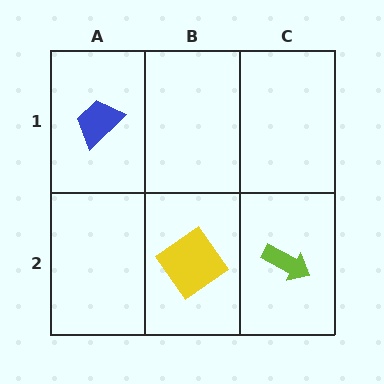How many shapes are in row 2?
2 shapes.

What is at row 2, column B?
A yellow diamond.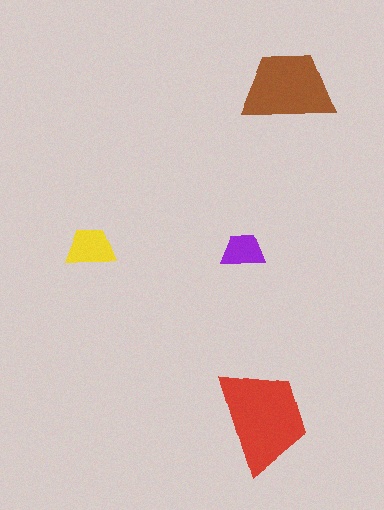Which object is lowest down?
The red trapezoid is bottommost.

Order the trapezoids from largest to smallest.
the red one, the brown one, the yellow one, the purple one.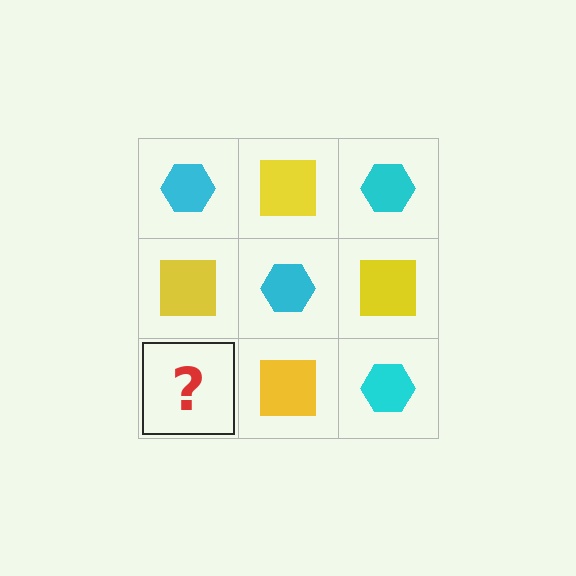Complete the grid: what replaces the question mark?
The question mark should be replaced with a cyan hexagon.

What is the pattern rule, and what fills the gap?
The rule is that it alternates cyan hexagon and yellow square in a checkerboard pattern. The gap should be filled with a cyan hexagon.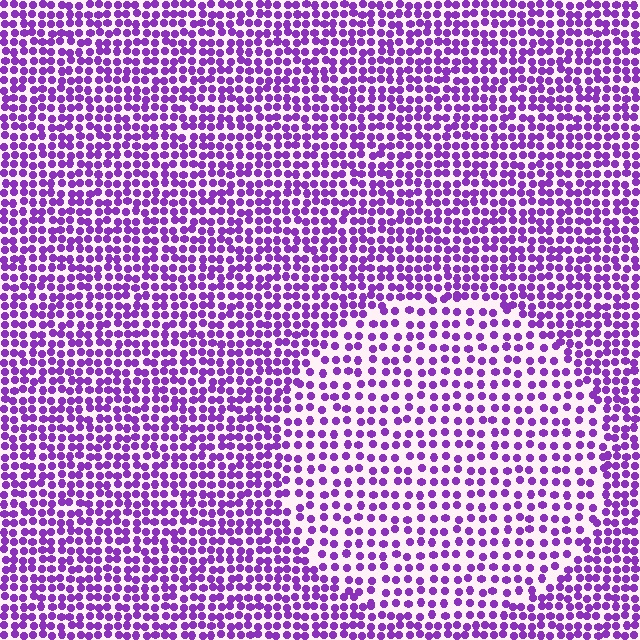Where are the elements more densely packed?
The elements are more densely packed outside the circle boundary.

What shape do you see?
I see a circle.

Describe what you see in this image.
The image contains small purple elements arranged at two different densities. A circle-shaped region is visible where the elements are less densely packed than the surrounding area.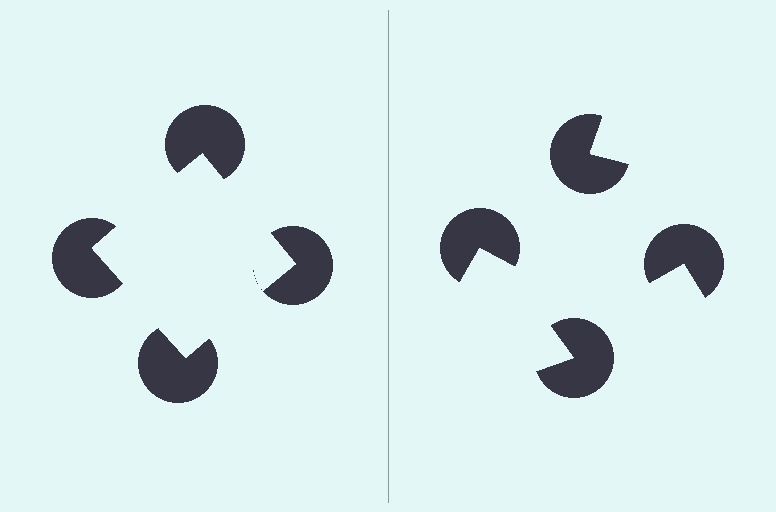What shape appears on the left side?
An illusory square.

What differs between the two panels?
The pac-man discs are positioned identically on both sides; only the wedge orientations differ. On the left they align to a square; on the right they are misaligned.